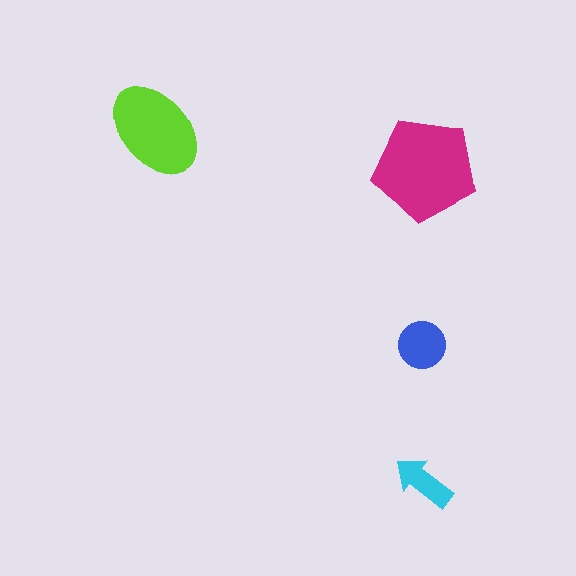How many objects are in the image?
There are 4 objects in the image.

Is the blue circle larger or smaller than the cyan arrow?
Larger.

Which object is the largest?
The magenta pentagon.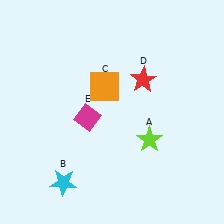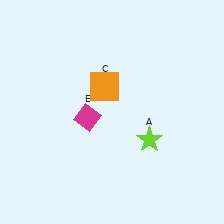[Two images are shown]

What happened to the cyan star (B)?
The cyan star (B) was removed in Image 2. It was in the bottom-left area of Image 1.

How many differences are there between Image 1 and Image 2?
There are 2 differences between the two images.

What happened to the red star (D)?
The red star (D) was removed in Image 2. It was in the top-right area of Image 1.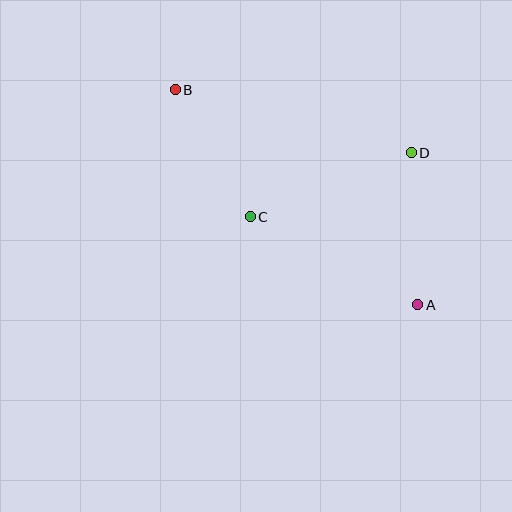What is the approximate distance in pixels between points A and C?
The distance between A and C is approximately 189 pixels.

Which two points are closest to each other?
Points B and C are closest to each other.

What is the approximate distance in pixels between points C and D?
The distance between C and D is approximately 173 pixels.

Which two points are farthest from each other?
Points A and B are farthest from each other.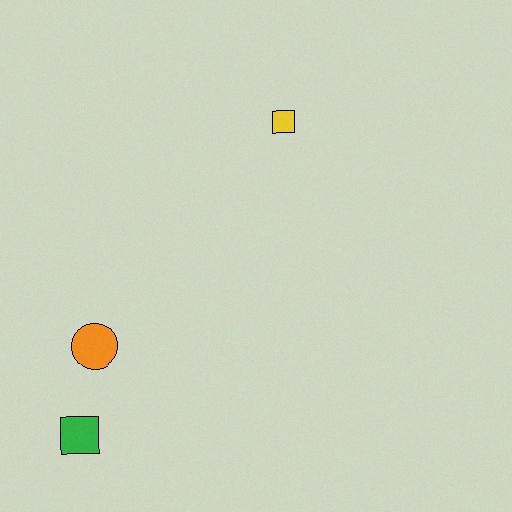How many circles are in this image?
There is 1 circle.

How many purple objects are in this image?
There are no purple objects.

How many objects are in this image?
There are 3 objects.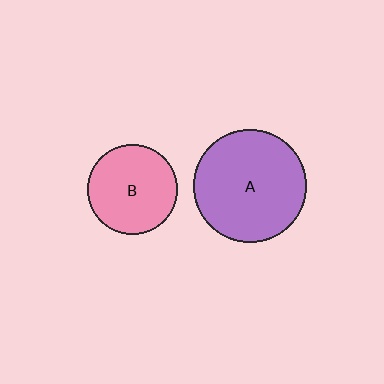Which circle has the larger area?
Circle A (purple).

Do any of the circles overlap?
No, none of the circles overlap.